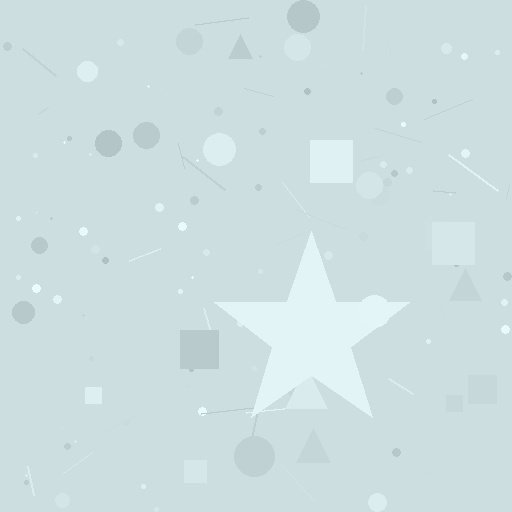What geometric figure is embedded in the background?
A star is embedded in the background.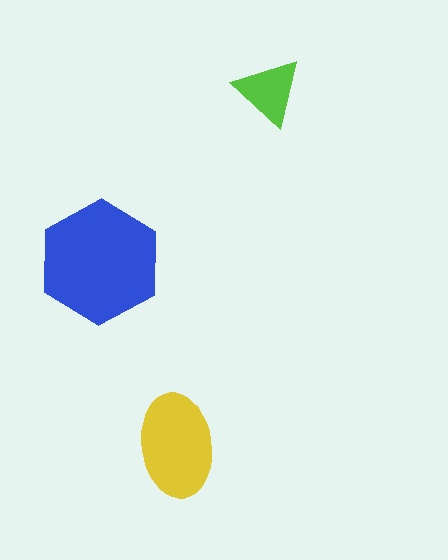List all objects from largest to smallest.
The blue hexagon, the yellow ellipse, the lime triangle.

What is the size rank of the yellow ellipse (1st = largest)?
2nd.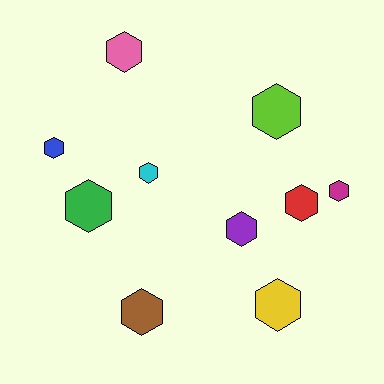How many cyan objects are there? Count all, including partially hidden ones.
There is 1 cyan object.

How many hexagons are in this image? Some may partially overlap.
There are 10 hexagons.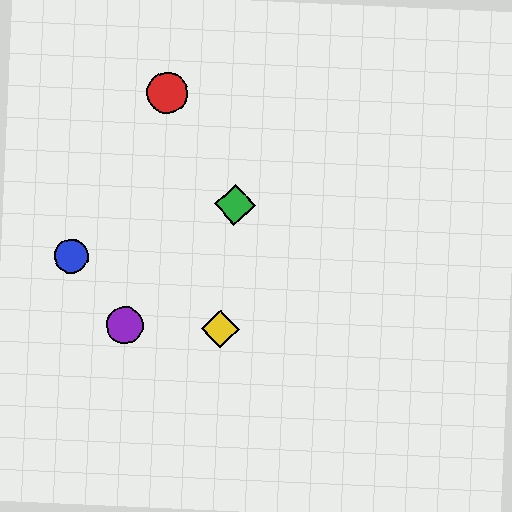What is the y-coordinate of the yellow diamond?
The yellow diamond is at y≈329.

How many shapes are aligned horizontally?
2 shapes (the yellow diamond, the purple circle) are aligned horizontally.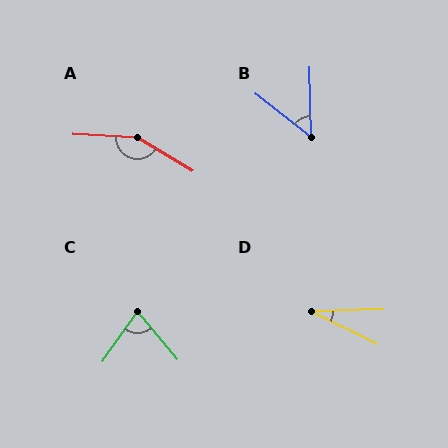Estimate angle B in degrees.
Approximately 50 degrees.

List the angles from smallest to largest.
D (28°), B (50°), C (75°), A (152°).